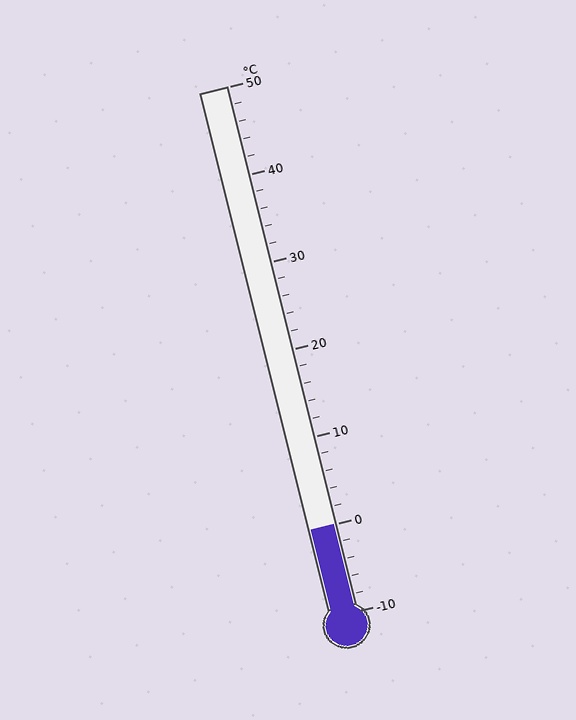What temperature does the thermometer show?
The thermometer shows approximately 0°C.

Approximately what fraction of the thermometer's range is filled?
The thermometer is filled to approximately 15% of its range.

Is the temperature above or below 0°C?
The temperature is at 0°C.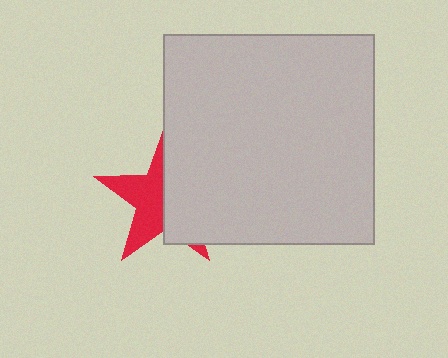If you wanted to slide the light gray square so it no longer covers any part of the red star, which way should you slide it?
Slide it right — that is the most direct way to separate the two shapes.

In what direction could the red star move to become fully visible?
The red star could move left. That would shift it out from behind the light gray square entirely.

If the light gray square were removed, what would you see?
You would see the complete red star.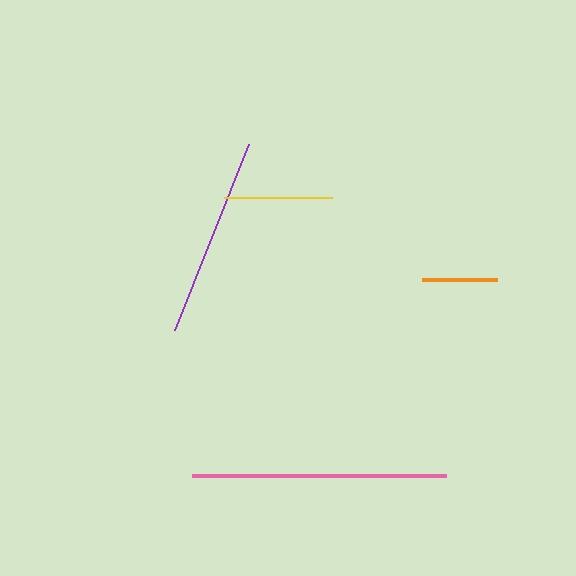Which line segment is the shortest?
The orange line is the shortest at approximately 75 pixels.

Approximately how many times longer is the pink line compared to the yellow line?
The pink line is approximately 2.3 times the length of the yellow line.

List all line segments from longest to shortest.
From longest to shortest: pink, purple, yellow, orange.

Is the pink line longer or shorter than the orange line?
The pink line is longer than the orange line.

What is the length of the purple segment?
The purple segment is approximately 200 pixels long.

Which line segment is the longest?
The pink line is the longest at approximately 254 pixels.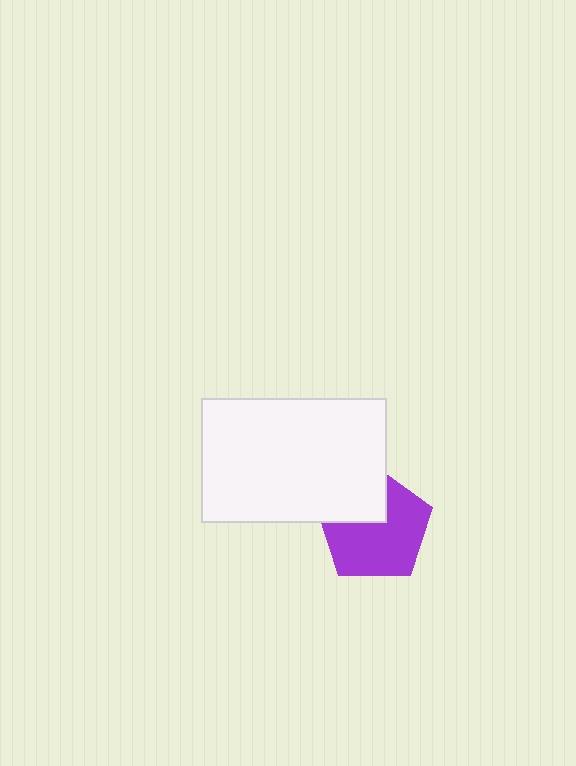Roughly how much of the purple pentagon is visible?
Most of it is visible (roughly 68%).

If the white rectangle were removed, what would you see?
You would see the complete purple pentagon.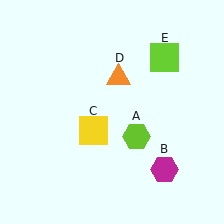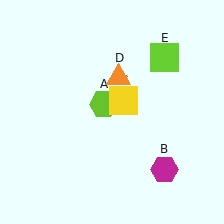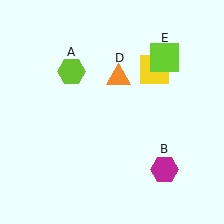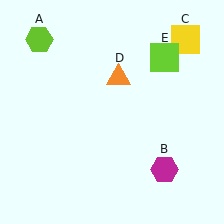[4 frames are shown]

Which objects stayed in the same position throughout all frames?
Magenta hexagon (object B) and orange triangle (object D) and lime square (object E) remained stationary.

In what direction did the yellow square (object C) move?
The yellow square (object C) moved up and to the right.